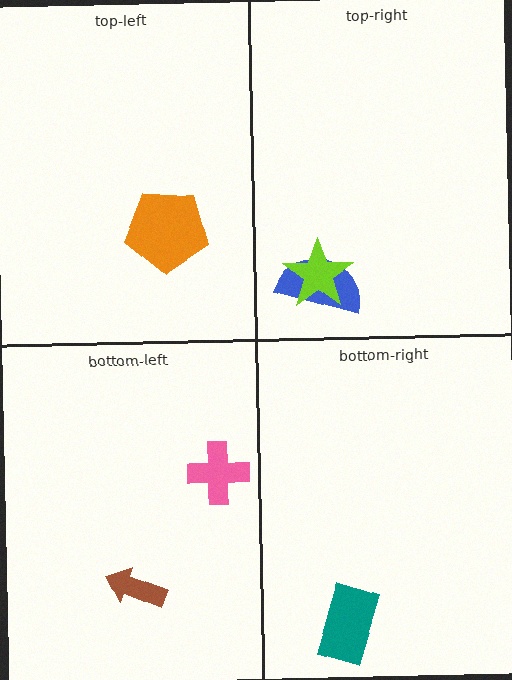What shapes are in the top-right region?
The blue semicircle, the lime star.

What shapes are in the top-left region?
The orange pentagon.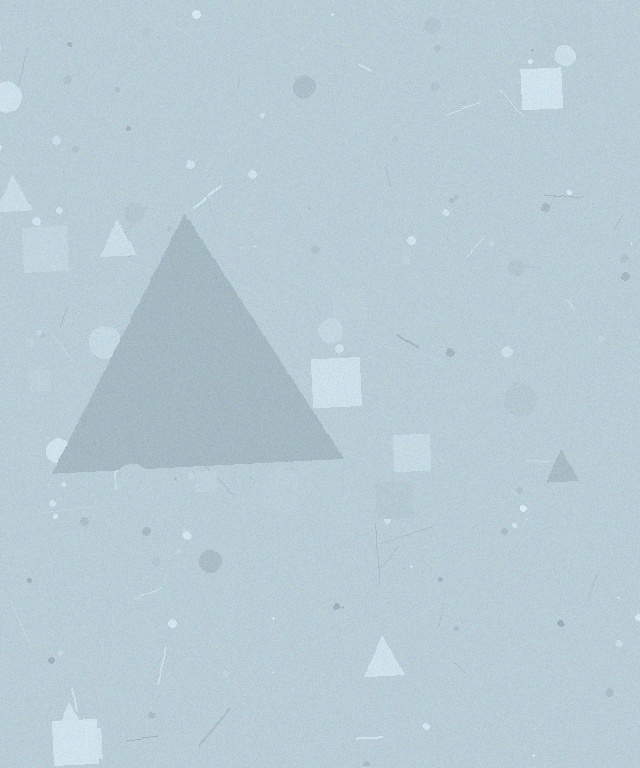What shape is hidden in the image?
A triangle is hidden in the image.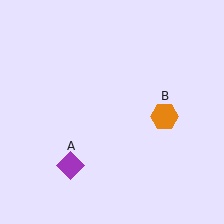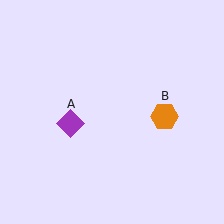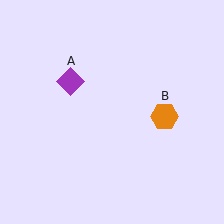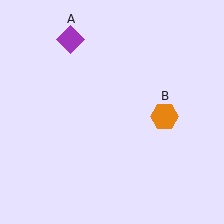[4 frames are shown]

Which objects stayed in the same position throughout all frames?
Orange hexagon (object B) remained stationary.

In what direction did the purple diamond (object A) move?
The purple diamond (object A) moved up.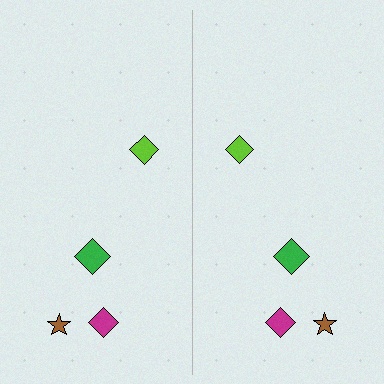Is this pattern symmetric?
Yes, this pattern has bilateral (reflection) symmetry.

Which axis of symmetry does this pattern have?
The pattern has a vertical axis of symmetry running through the center of the image.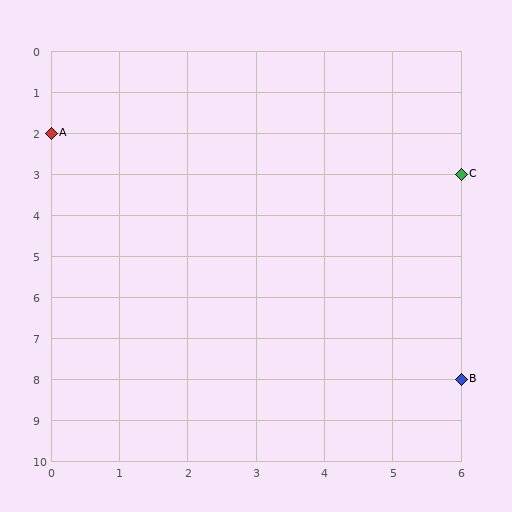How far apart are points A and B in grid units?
Points A and B are 6 columns and 6 rows apart (about 8.5 grid units diagonally).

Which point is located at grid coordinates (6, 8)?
Point B is at (6, 8).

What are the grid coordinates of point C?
Point C is at grid coordinates (6, 3).